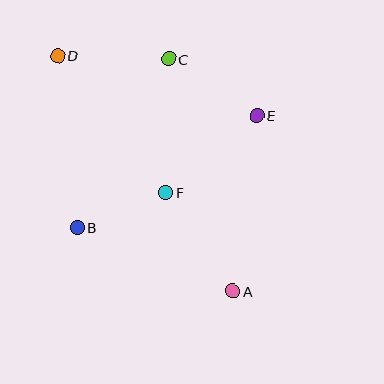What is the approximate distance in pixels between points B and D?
The distance between B and D is approximately 173 pixels.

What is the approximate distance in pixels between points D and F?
The distance between D and F is approximately 174 pixels.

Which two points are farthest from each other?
Points A and D are farthest from each other.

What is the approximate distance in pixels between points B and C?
The distance between B and C is approximately 192 pixels.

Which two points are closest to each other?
Points B and F are closest to each other.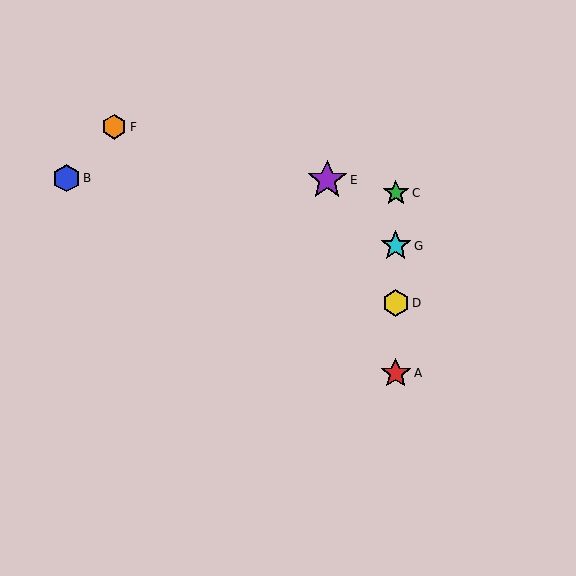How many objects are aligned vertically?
4 objects (A, C, D, G) are aligned vertically.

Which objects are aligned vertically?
Objects A, C, D, G are aligned vertically.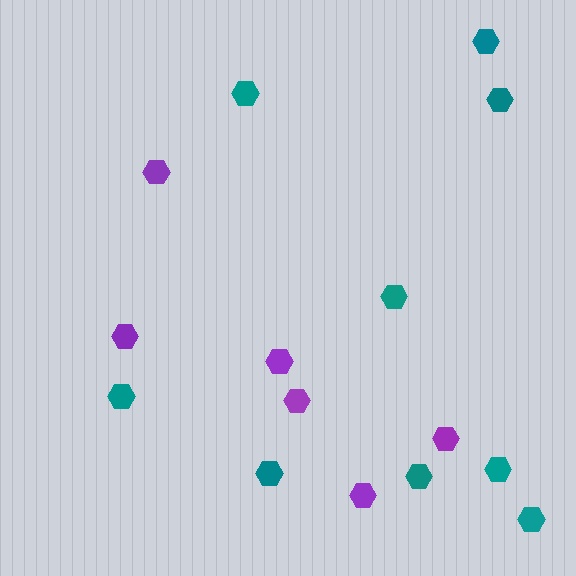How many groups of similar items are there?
There are 2 groups: one group of teal hexagons (9) and one group of purple hexagons (6).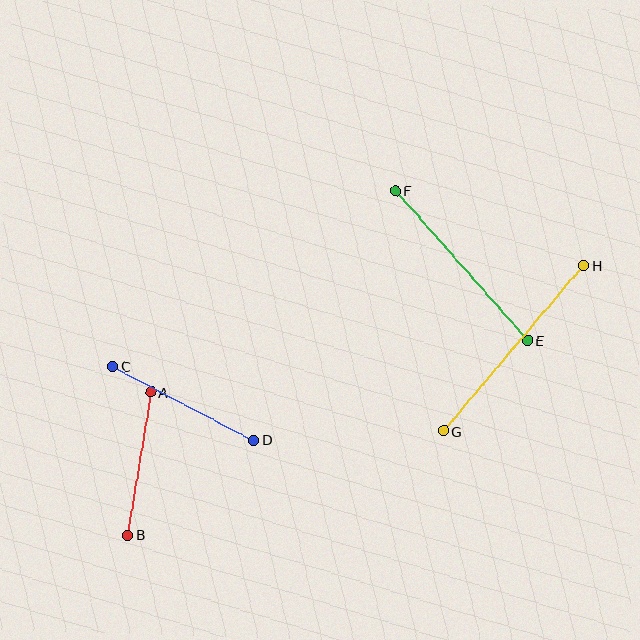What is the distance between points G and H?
The distance is approximately 217 pixels.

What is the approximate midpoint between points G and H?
The midpoint is at approximately (514, 348) pixels.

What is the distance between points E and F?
The distance is approximately 200 pixels.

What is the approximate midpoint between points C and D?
The midpoint is at approximately (183, 403) pixels.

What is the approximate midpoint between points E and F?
The midpoint is at approximately (462, 265) pixels.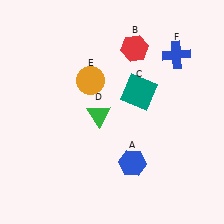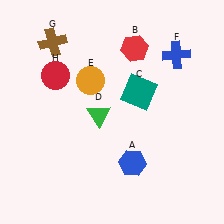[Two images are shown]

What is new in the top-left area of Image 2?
A brown cross (G) was added in the top-left area of Image 2.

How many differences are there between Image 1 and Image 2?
There are 2 differences between the two images.